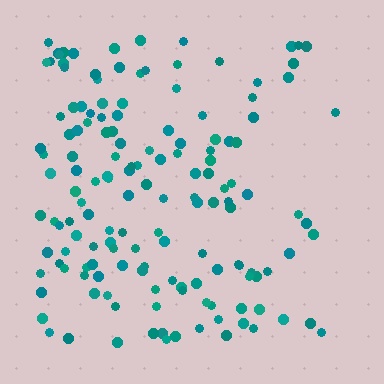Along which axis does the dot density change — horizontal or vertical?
Horizontal.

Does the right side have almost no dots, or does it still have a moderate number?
Still a moderate number, just noticeably fewer than the left.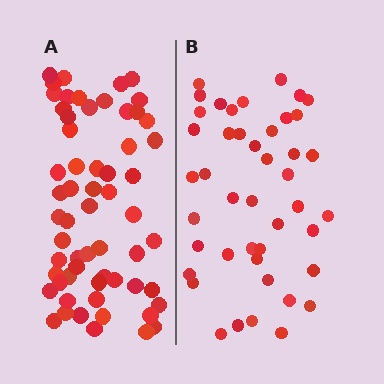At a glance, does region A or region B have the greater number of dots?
Region A (the left region) has more dots.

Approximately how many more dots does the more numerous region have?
Region A has approximately 15 more dots than region B.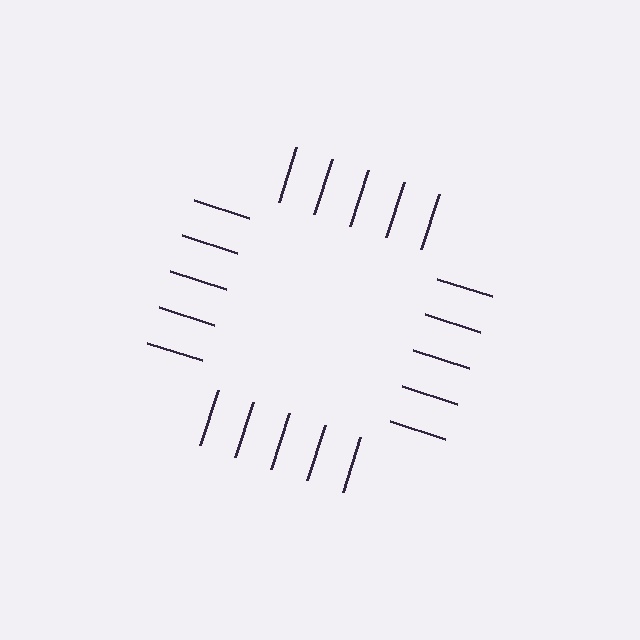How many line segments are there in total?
20 — 5 along each of the 4 edges.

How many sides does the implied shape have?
4 sides — the line-ends trace a square.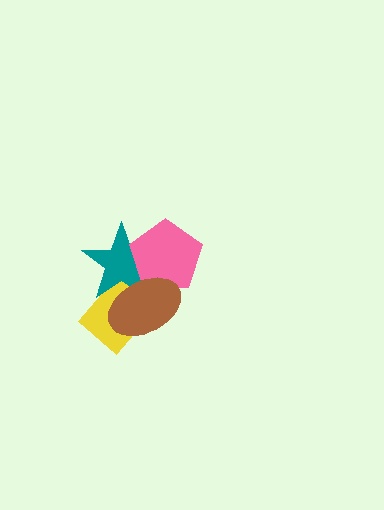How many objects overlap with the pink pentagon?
3 objects overlap with the pink pentagon.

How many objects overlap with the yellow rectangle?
3 objects overlap with the yellow rectangle.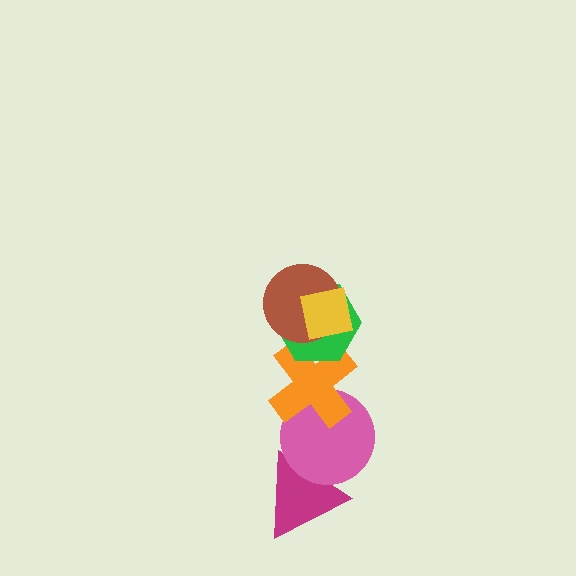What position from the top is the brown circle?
The brown circle is 2nd from the top.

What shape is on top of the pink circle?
The orange cross is on top of the pink circle.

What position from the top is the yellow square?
The yellow square is 1st from the top.